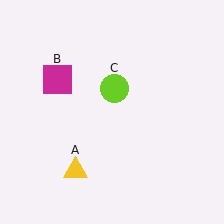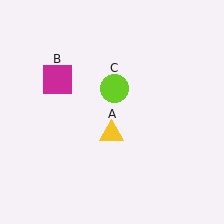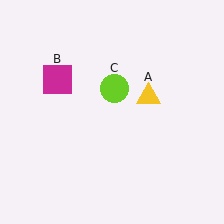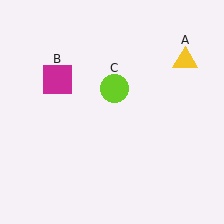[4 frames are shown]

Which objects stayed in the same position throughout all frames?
Magenta square (object B) and lime circle (object C) remained stationary.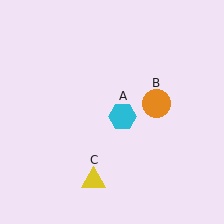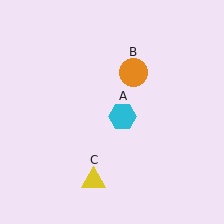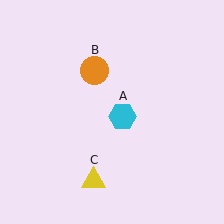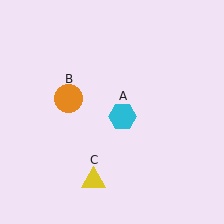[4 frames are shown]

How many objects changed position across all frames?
1 object changed position: orange circle (object B).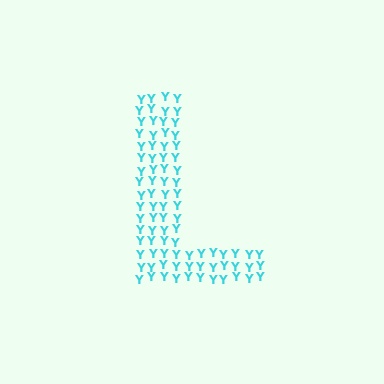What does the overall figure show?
The overall figure shows the letter L.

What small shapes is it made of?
It is made of small letter Y's.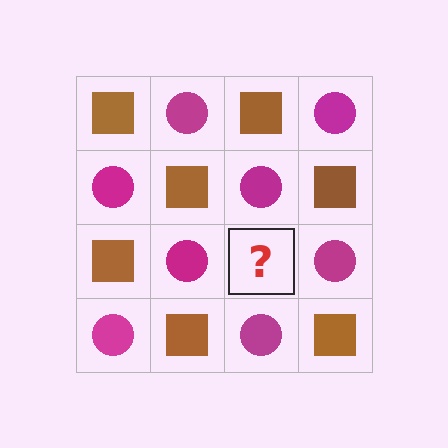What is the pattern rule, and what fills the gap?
The rule is that it alternates brown square and magenta circle in a checkerboard pattern. The gap should be filled with a brown square.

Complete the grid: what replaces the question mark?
The question mark should be replaced with a brown square.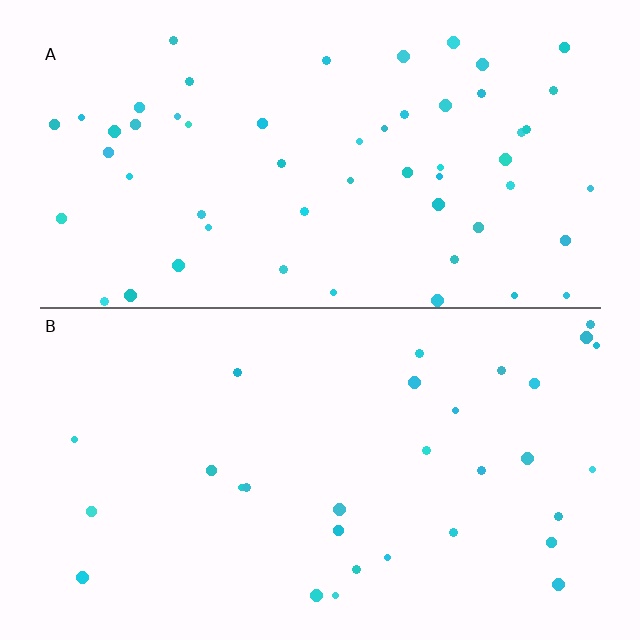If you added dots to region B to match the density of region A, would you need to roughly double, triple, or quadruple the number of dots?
Approximately double.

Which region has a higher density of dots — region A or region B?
A (the top).